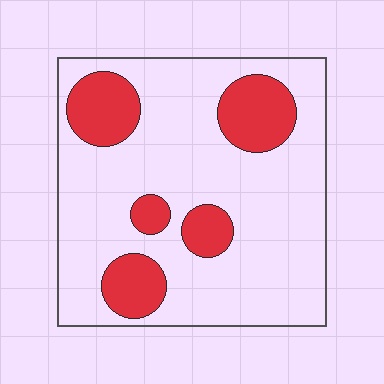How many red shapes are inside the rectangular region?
5.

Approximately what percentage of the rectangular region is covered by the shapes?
Approximately 25%.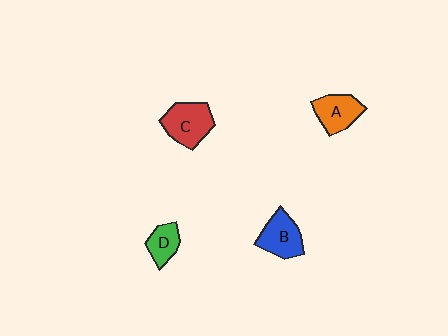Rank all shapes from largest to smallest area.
From largest to smallest: C (red), B (blue), A (orange), D (green).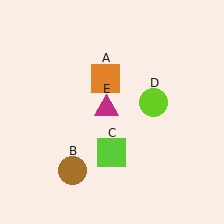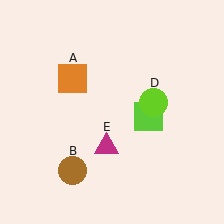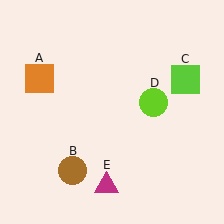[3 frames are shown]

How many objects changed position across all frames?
3 objects changed position: orange square (object A), lime square (object C), magenta triangle (object E).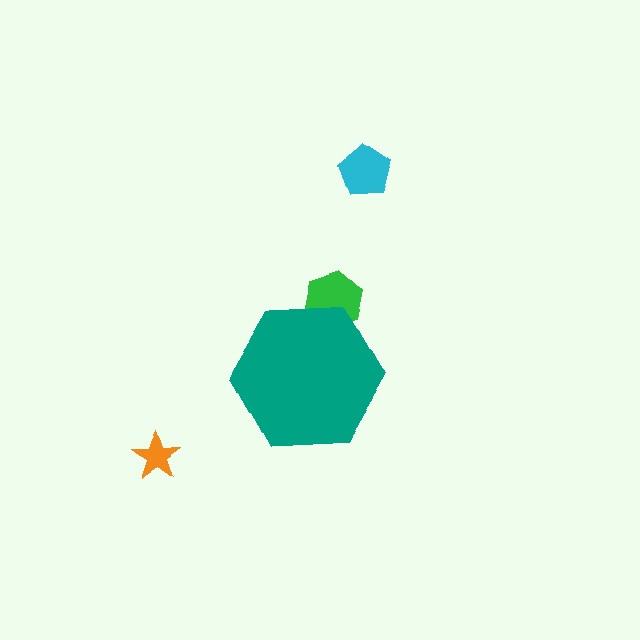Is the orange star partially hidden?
No, the orange star is fully visible.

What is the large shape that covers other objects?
A teal hexagon.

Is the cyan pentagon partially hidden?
No, the cyan pentagon is fully visible.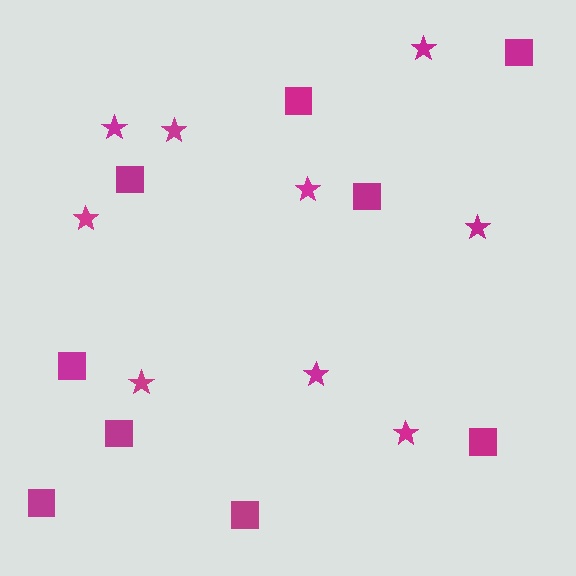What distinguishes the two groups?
There are 2 groups: one group of stars (9) and one group of squares (9).